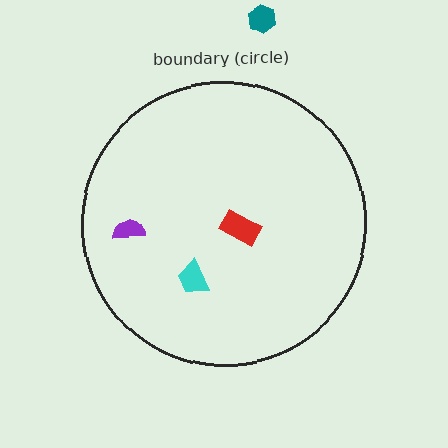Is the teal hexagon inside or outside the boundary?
Outside.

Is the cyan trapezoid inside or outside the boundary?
Inside.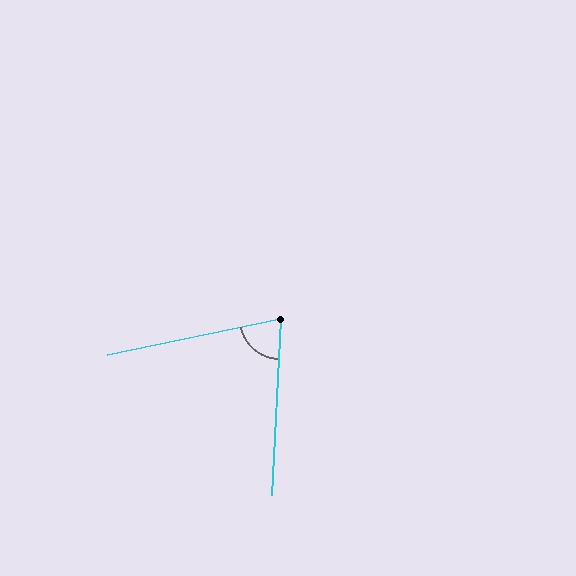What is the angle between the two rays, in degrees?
Approximately 75 degrees.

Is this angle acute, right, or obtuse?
It is acute.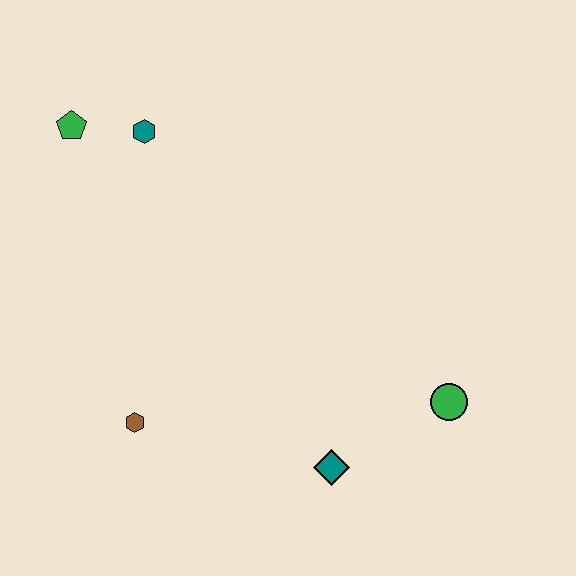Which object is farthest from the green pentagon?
The green circle is farthest from the green pentagon.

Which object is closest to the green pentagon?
The teal hexagon is closest to the green pentagon.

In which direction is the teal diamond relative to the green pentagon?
The teal diamond is below the green pentagon.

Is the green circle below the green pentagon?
Yes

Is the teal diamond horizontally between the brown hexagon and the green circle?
Yes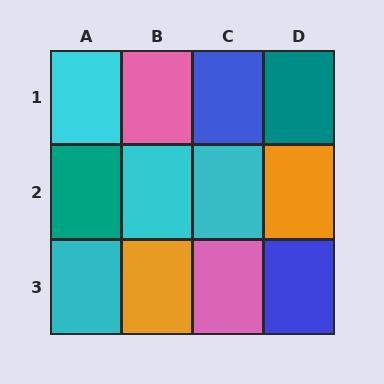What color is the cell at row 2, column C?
Cyan.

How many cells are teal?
2 cells are teal.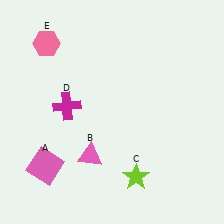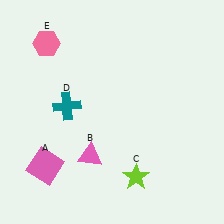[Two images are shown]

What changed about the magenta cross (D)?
In Image 1, D is magenta. In Image 2, it changed to teal.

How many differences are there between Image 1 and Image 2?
There is 1 difference between the two images.